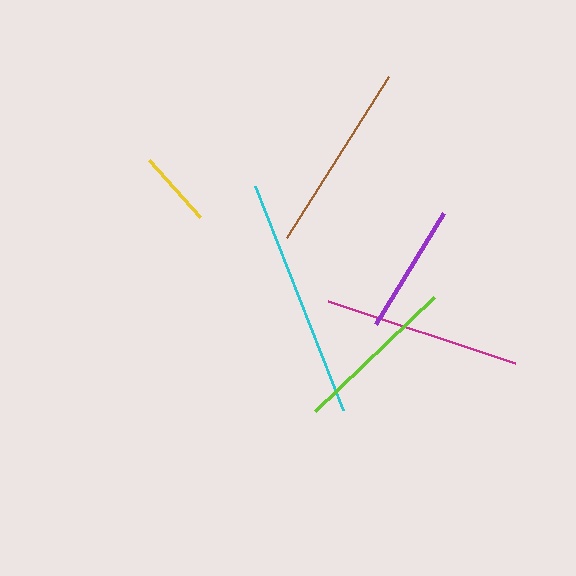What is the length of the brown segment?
The brown segment is approximately 191 pixels long.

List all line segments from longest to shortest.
From longest to shortest: cyan, magenta, brown, lime, purple, yellow.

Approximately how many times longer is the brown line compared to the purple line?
The brown line is approximately 1.5 times the length of the purple line.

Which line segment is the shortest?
The yellow line is the shortest at approximately 77 pixels.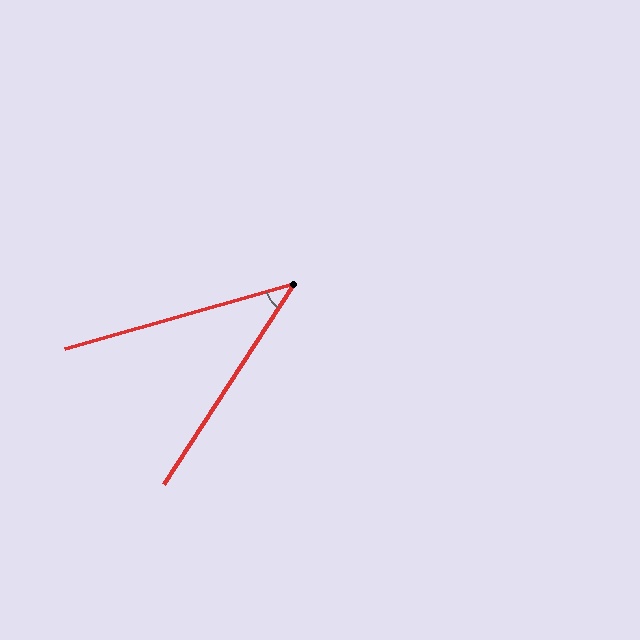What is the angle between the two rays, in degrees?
Approximately 41 degrees.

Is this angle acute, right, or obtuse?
It is acute.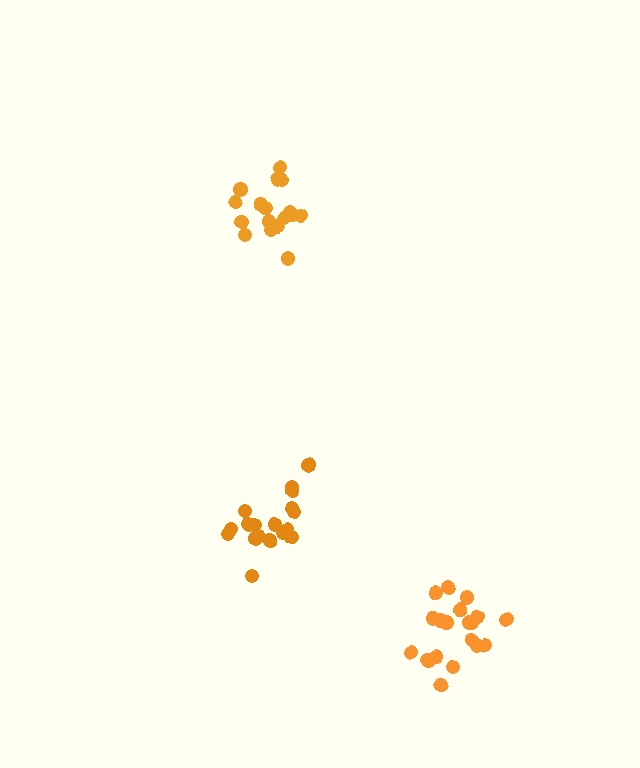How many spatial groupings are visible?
There are 3 spatial groupings.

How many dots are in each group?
Group 1: 17 dots, Group 2: 19 dots, Group 3: 19 dots (55 total).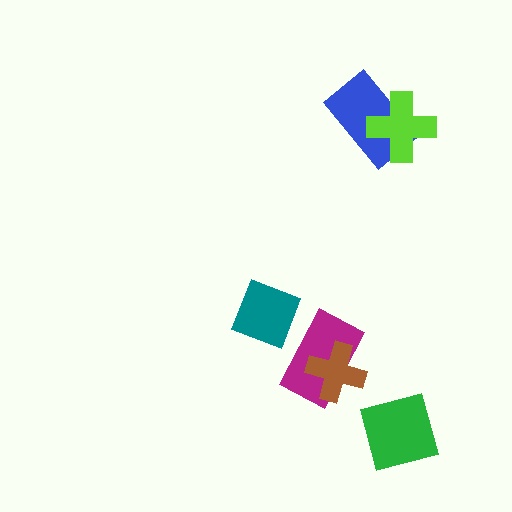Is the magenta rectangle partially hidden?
Yes, it is partially covered by another shape.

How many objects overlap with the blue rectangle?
1 object overlaps with the blue rectangle.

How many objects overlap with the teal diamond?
1 object overlaps with the teal diamond.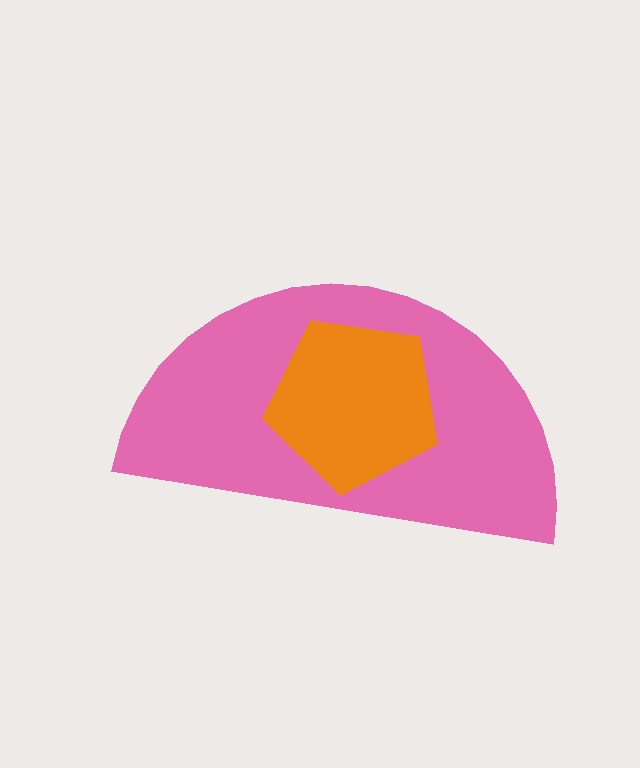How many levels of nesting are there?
2.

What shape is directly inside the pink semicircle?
The orange pentagon.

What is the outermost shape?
The pink semicircle.